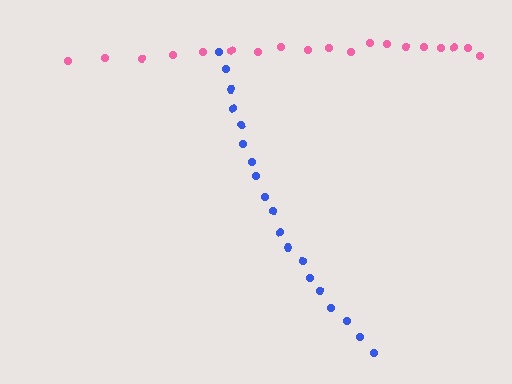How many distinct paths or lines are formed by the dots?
There are 2 distinct paths.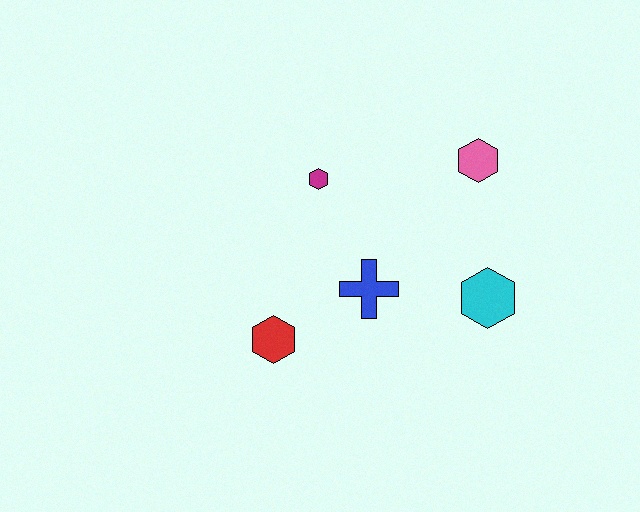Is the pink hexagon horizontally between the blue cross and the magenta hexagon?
No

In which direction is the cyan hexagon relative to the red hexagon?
The cyan hexagon is to the right of the red hexagon.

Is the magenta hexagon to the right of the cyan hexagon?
No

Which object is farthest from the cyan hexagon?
The red hexagon is farthest from the cyan hexagon.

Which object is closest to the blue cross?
The red hexagon is closest to the blue cross.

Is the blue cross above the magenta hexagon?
No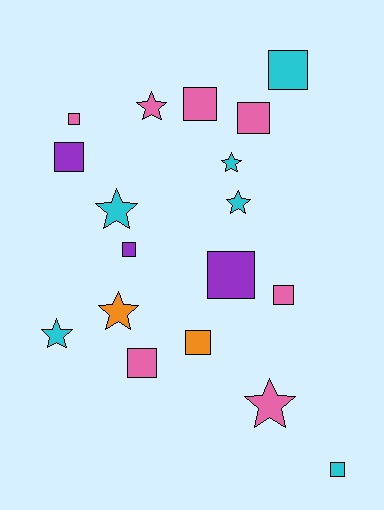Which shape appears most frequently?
Square, with 11 objects.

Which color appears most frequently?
Pink, with 7 objects.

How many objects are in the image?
There are 18 objects.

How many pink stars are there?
There are 2 pink stars.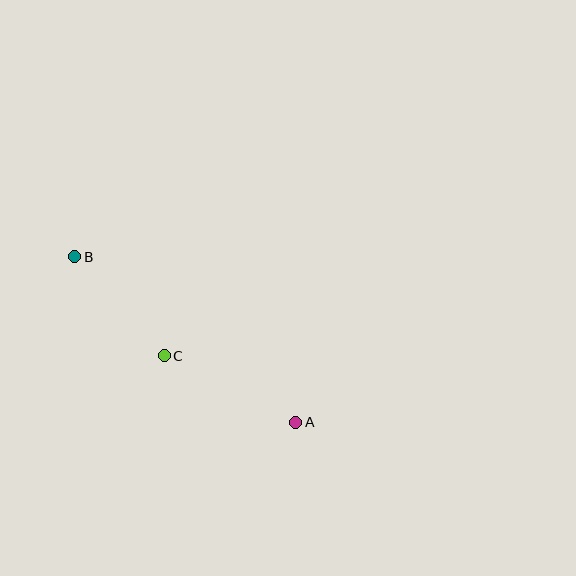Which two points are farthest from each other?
Points A and B are farthest from each other.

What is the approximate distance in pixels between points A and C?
The distance between A and C is approximately 148 pixels.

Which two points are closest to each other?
Points B and C are closest to each other.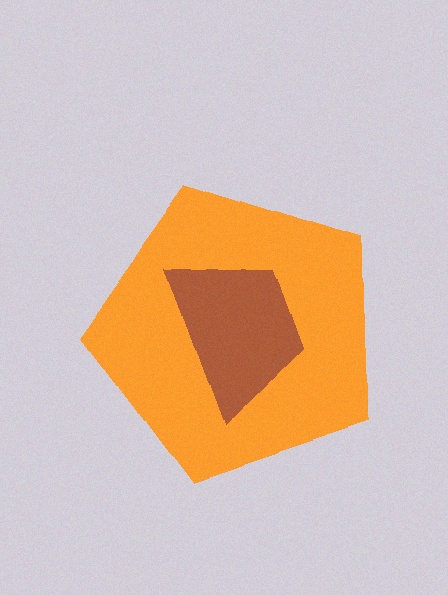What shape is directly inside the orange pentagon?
The brown trapezoid.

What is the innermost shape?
The brown trapezoid.